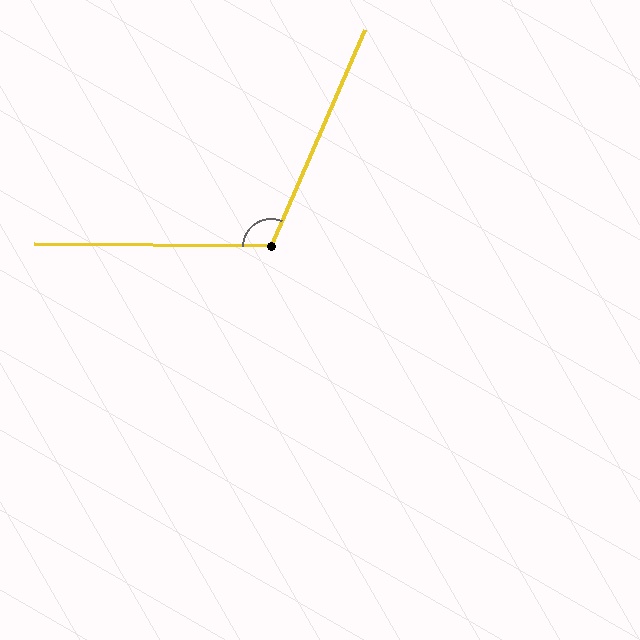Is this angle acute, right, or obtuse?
It is obtuse.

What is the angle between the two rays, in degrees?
Approximately 113 degrees.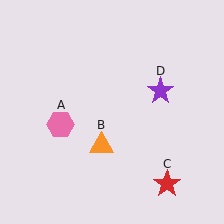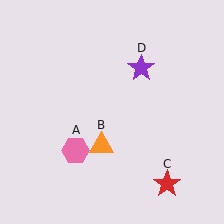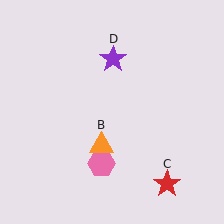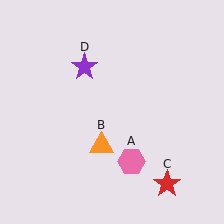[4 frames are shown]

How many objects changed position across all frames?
2 objects changed position: pink hexagon (object A), purple star (object D).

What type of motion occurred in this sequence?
The pink hexagon (object A), purple star (object D) rotated counterclockwise around the center of the scene.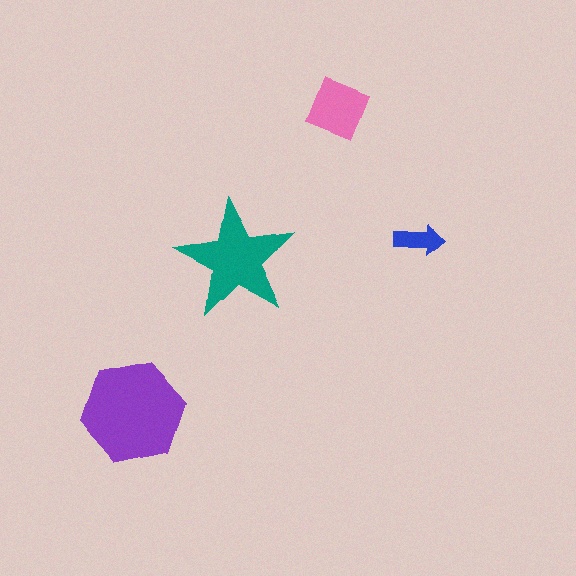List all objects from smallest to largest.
The blue arrow, the pink square, the teal star, the purple hexagon.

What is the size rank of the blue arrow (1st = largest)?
4th.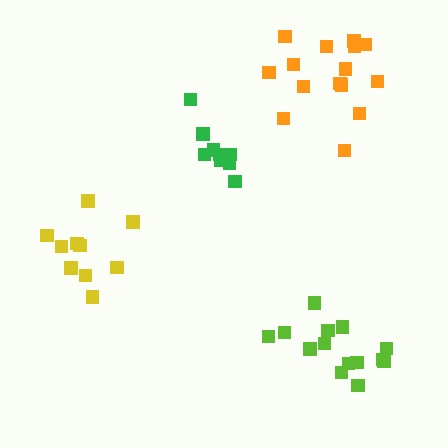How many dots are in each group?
Group 1: 10 dots, Group 2: 15 dots, Group 3: 9 dots, Group 4: 14 dots (48 total).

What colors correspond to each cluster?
The clusters are colored: yellow, orange, green, lime.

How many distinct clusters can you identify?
There are 4 distinct clusters.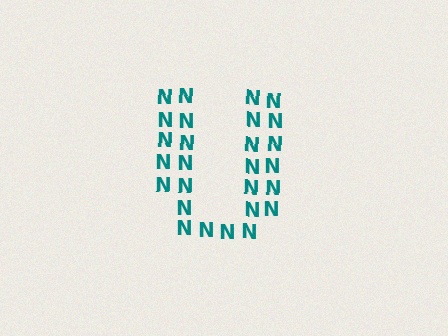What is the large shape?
The large shape is the letter U.